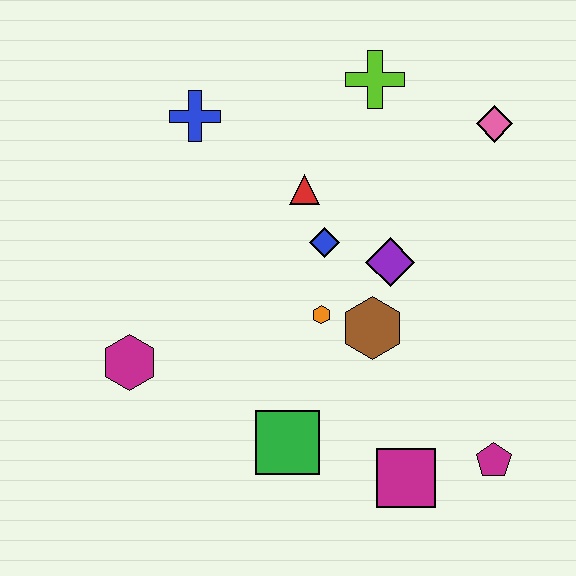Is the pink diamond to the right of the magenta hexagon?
Yes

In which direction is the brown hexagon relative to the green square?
The brown hexagon is above the green square.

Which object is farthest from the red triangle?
The magenta pentagon is farthest from the red triangle.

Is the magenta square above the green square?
No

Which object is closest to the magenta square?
The magenta pentagon is closest to the magenta square.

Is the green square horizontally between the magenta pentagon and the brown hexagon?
No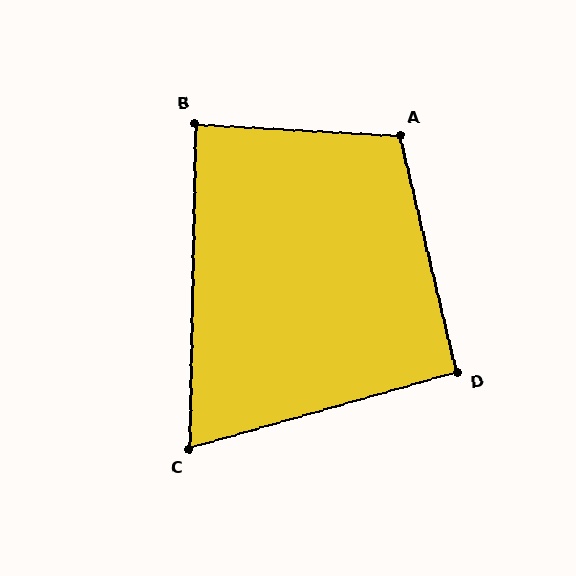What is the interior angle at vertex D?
Approximately 92 degrees (approximately right).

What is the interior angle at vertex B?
Approximately 88 degrees (approximately right).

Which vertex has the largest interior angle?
A, at approximately 107 degrees.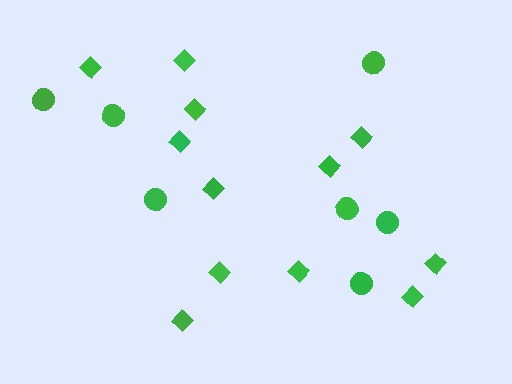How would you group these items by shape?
There are 2 groups: one group of diamonds (12) and one group of circles (7).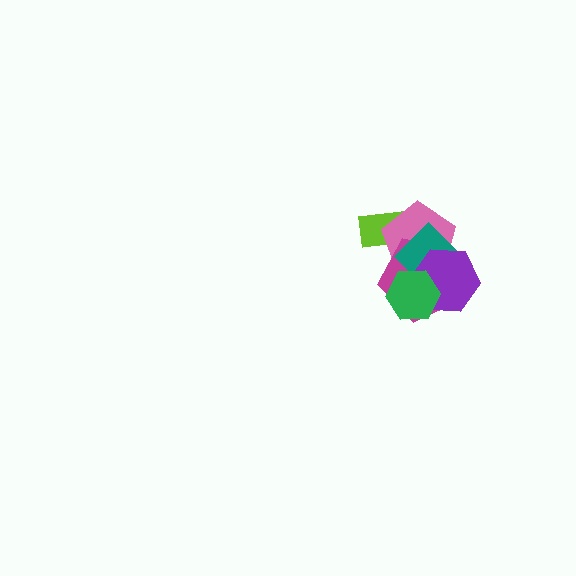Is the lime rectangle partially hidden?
Yes, it is partially covered by another shape.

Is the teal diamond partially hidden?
Yes, it is partially covered by another shape.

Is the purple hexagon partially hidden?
Yes, it is partially covered by another shape.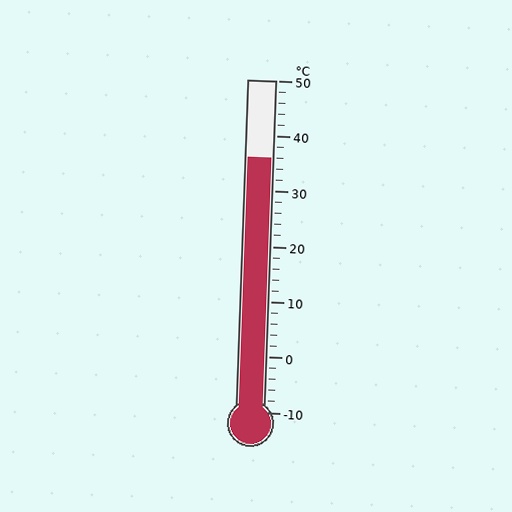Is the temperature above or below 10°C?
The temperature is above 10°C.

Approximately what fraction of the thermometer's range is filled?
The thermometer is filled to approximately 75% of its range.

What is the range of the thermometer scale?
The thermometer scale ranges from -10°C to 50°C.